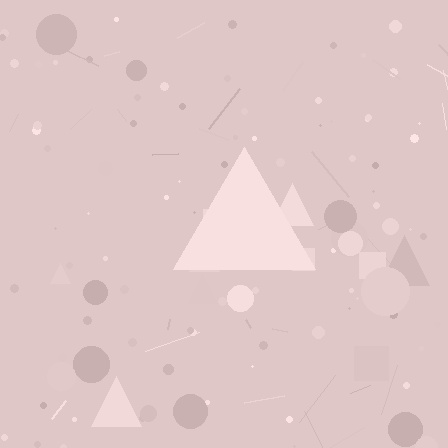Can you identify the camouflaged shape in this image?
The camouflaged shape is a triangle.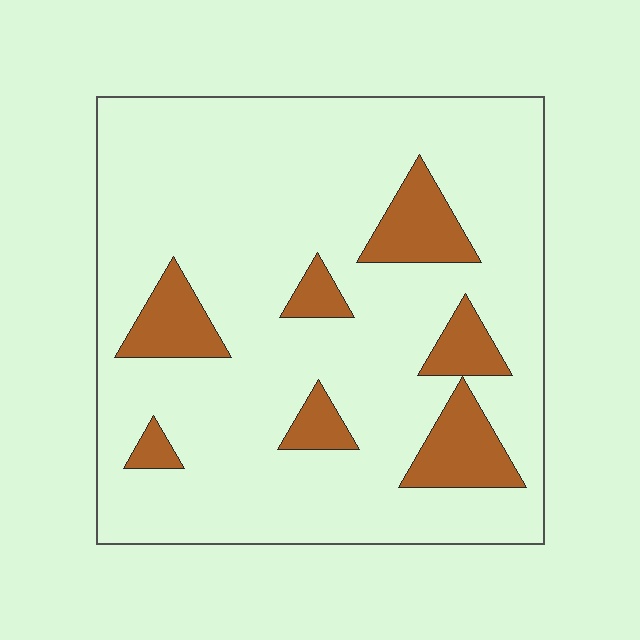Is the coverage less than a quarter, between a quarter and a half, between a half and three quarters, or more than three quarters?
Less than a quarter.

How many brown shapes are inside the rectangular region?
7.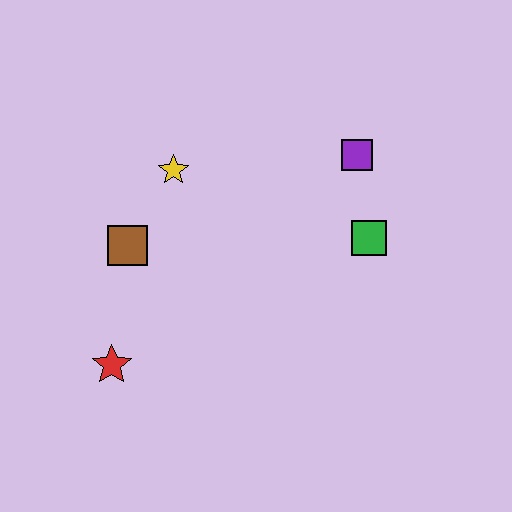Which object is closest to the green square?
The purple square is closest to the green square.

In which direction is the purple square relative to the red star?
The purple square is to the right of the red star.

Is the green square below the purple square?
Yes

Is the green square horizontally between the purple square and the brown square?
No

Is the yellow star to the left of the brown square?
No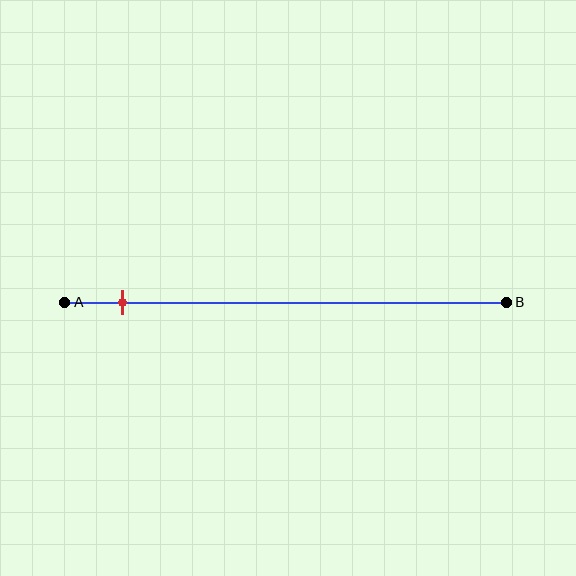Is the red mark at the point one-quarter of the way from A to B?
No, the mark is at about 15% from A, not at the 25% one-quarter point.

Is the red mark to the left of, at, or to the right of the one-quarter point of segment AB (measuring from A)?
The red mark is to the left of the one-quarter point of segment AB.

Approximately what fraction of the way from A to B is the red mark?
The red mark is approximately 15% of the way from A to B.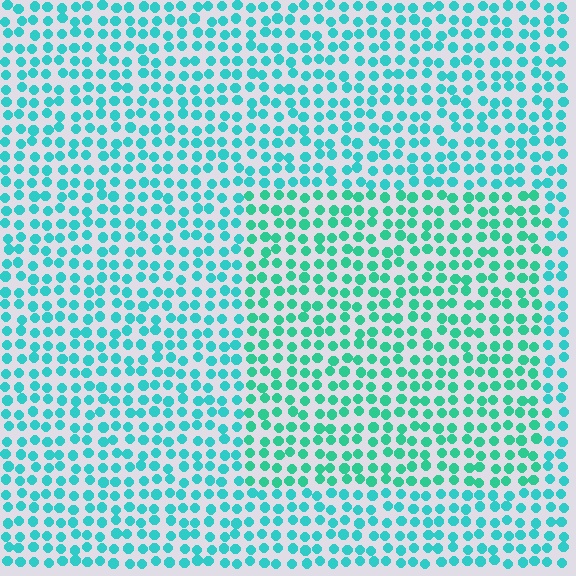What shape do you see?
I see a rectangle.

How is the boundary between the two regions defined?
The boundary is defined purely by a slight shift in hue (about 21 degrees). Spacing, size, and orientation are identical on both sides.